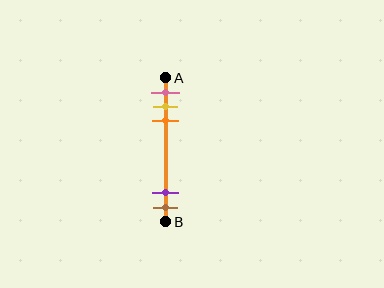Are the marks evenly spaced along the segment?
No, the marks are not evenly spaced.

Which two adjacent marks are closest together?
The yellow and orange marks are the closest adjacent pair.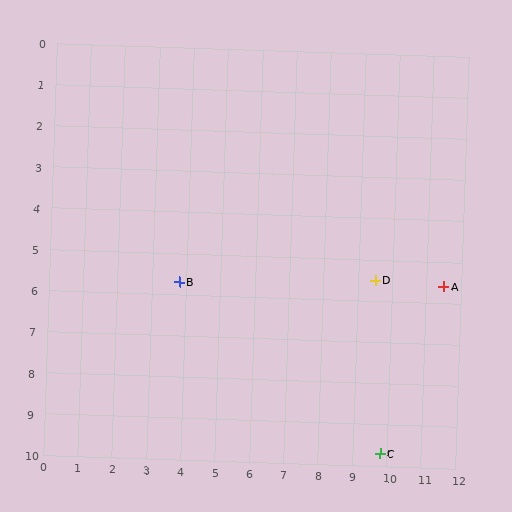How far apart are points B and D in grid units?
Points B and D are about 5.7 grid units apart.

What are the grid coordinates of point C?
Point C is at approximately (9.8, 9.7).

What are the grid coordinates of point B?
Point B is at approximately (3.8, 5.7).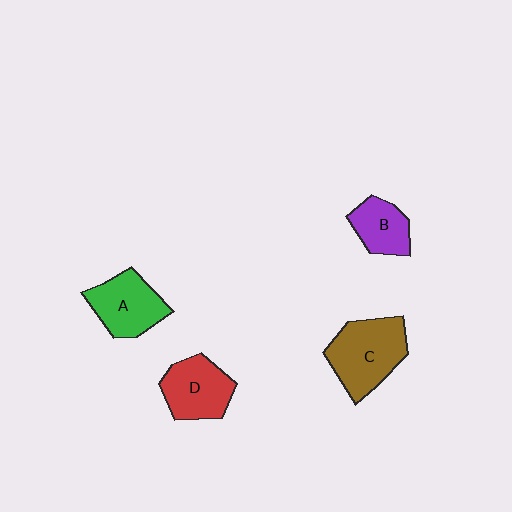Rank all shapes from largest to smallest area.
From largest to smallest: C (brown), A (green), D (red), B (purple).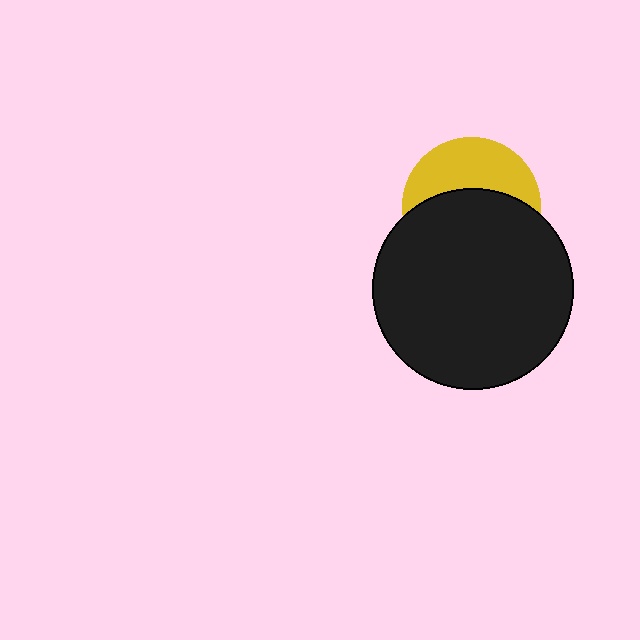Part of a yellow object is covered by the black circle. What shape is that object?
It is a circle.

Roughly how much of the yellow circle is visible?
A small part of it is visible (roughly 41%).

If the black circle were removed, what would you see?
You would see the complete yellow circle.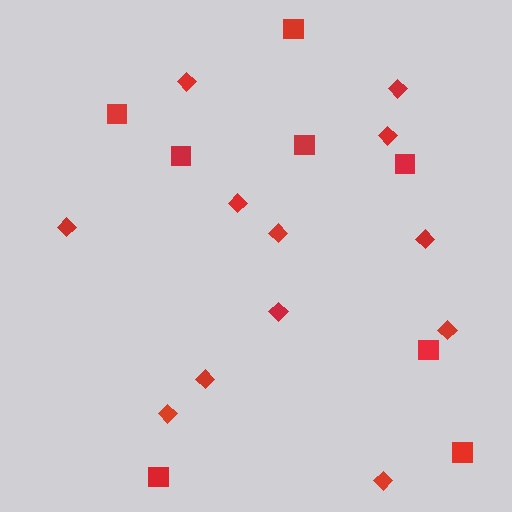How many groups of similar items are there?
There are 2 groups: one group of diamonds (12) and one group of squares (8).